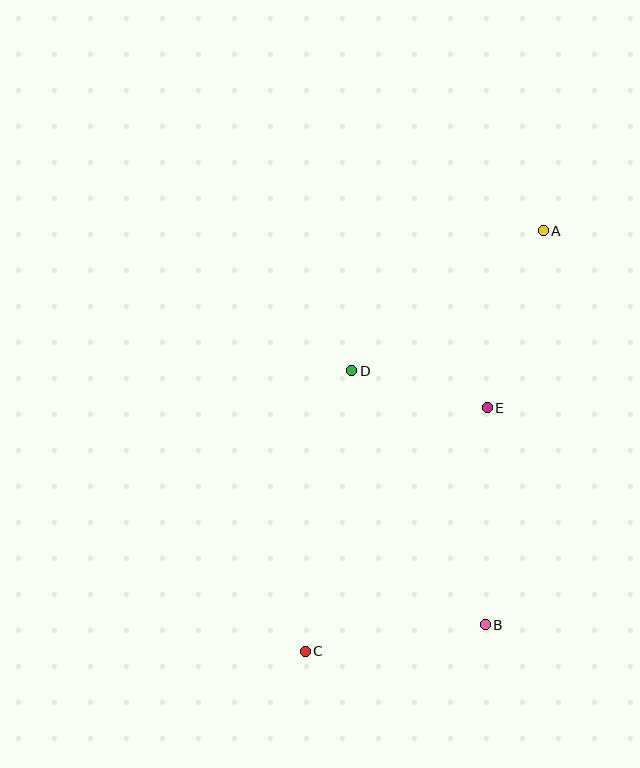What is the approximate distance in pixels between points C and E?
The distance between C and E is approximately 304 pixels.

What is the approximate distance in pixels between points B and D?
The distance between B and D is approximately 287 pixels.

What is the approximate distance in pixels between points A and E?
The distance between A and E is approximately 186 pixels.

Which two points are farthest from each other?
Points A and C are farthest from each other.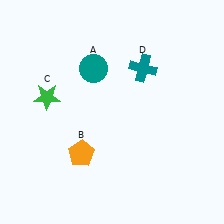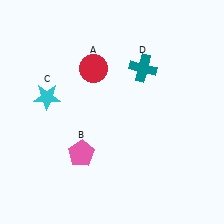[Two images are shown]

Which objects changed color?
A changed from teal to red. B changed from orange to pink. C changed from green to cyan.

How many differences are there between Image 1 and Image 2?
There are 3 differences between the two images.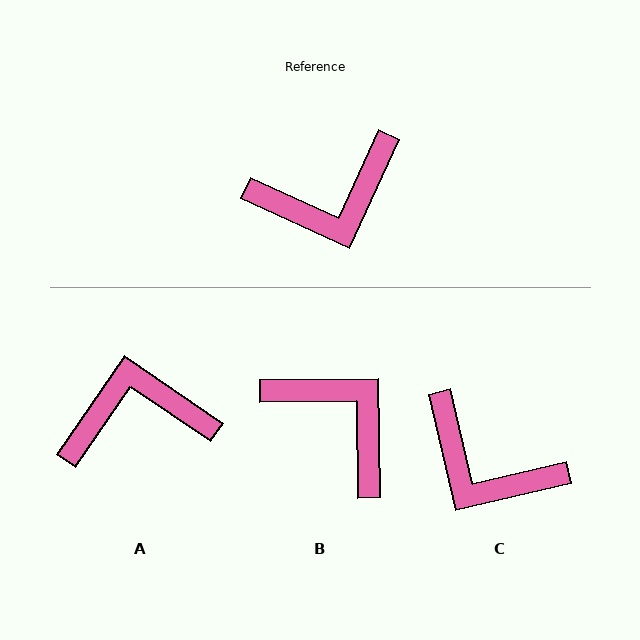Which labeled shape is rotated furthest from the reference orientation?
A, about 170 degrees away.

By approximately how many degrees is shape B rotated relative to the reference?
Approximately 115 degrees counter-clockwise.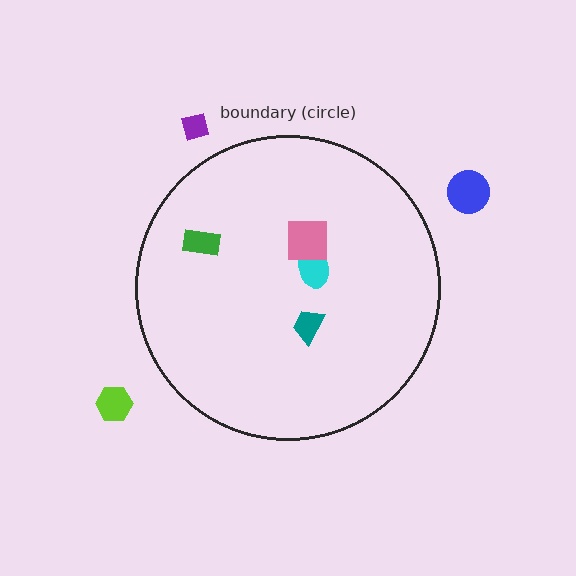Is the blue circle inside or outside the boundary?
Outside.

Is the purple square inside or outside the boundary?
Outside.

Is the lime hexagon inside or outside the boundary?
Outside.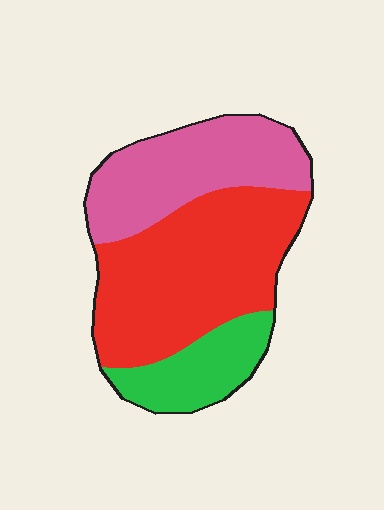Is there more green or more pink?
Pink.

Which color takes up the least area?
Green, at roughly 20%.